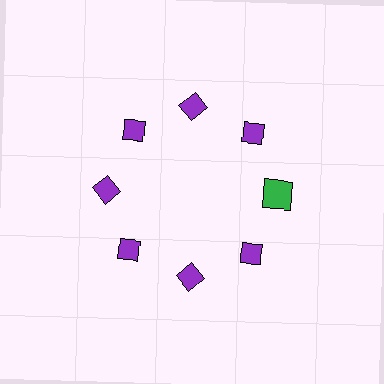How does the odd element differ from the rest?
It differs in both color (green instead of purple) and shape (square instead of diamond).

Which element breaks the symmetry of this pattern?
The green square at roughly the 3 o'clock position breaks the symmetry. All other shapes are purple diamonds.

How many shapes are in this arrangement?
There are 8 shapes arranged in a ring pattern.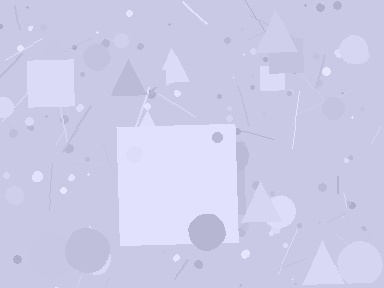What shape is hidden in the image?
A square is hidden in the image.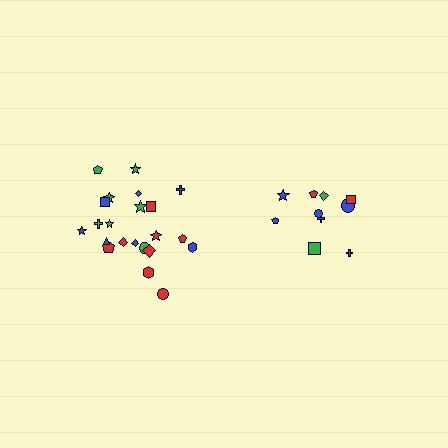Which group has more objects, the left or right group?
The left group.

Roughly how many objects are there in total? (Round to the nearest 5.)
Roughly 30 objects in total.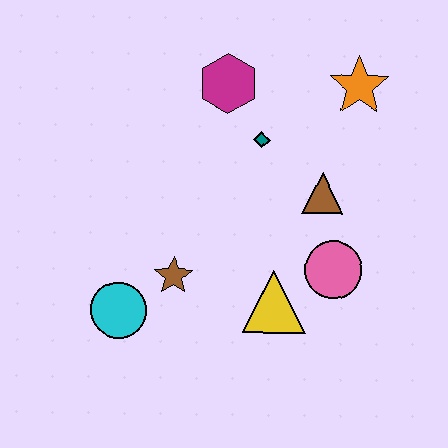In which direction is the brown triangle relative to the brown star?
The brown triangle is to the right of the brown star.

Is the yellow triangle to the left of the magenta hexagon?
No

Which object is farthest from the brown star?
The orange star is farthest from the brown star.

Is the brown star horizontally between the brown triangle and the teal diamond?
No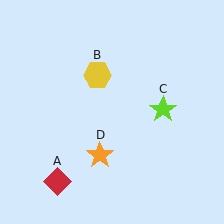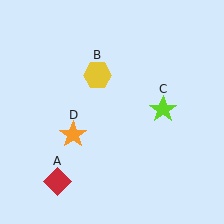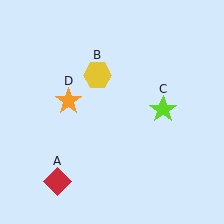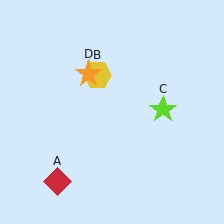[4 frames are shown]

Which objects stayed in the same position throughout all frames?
Red diamond (object A) and yellow hexagon (object B) and lime star (object C) remained stationary.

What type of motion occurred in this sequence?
The orange star (object D) rotated clockwise around the center of the scene.